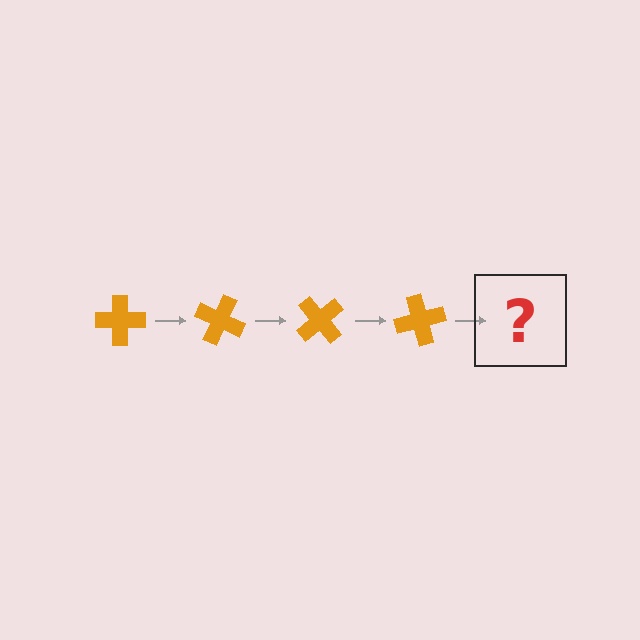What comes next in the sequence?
The next element should be an orange cross rotated 100 degrees.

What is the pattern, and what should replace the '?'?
The pattern is that the cross rotates 25 degrees each step. The '?' should be an orange cross rotated 100 degrees.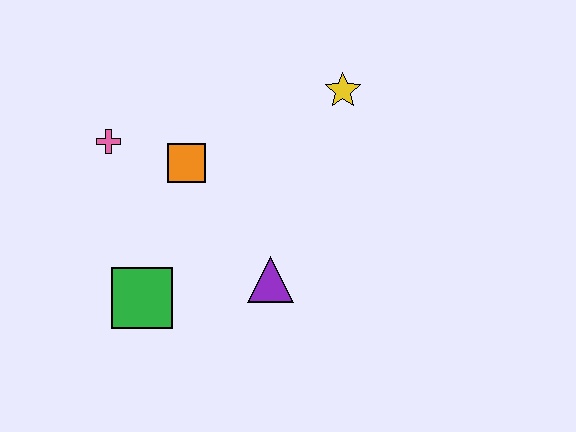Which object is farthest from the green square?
The yellow star is farthest from the green square.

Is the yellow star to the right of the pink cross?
Yes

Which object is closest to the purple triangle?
The green square is closest to the purple triangle.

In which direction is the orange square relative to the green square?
The orange square is above the green square.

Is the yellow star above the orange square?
Yes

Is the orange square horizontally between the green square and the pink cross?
No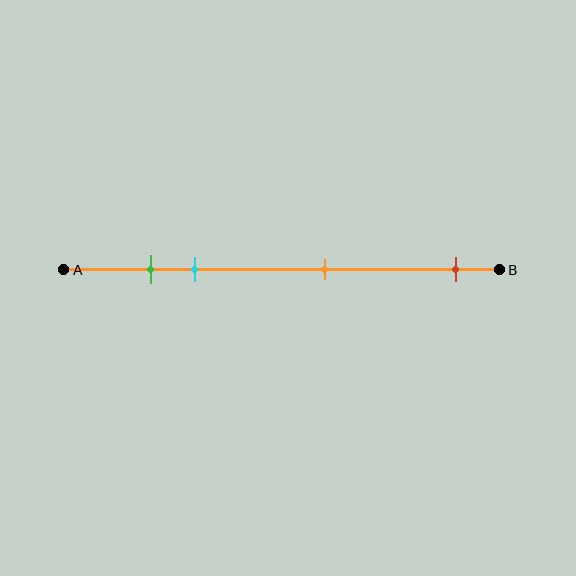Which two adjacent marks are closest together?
The green and cyan marks are the closest adjacent pair.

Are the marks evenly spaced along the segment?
No, the marks are not evenly spaced.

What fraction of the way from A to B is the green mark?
The green mark is approximately 20% (0.2) of the way from A to B.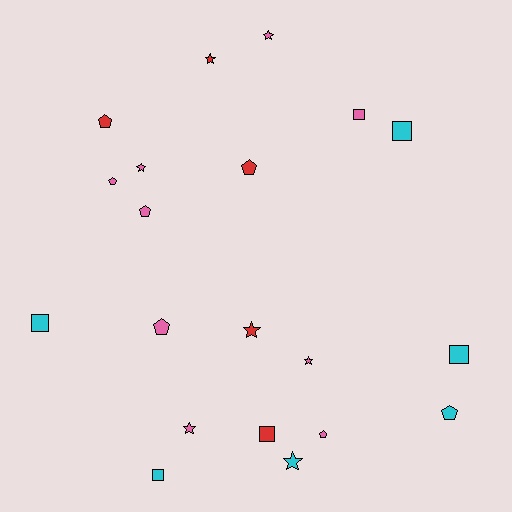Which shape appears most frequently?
Pentagon, with 7 objects.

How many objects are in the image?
There are 20 objects.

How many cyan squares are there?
There are 4 cyan squares.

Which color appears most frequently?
Pink, with 9 objects.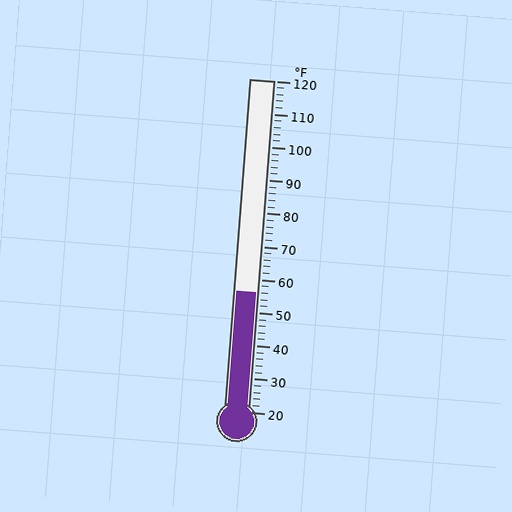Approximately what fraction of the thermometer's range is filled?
The thermometer is filled to approximately 35% of its range.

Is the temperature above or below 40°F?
The temperature is above 40°F.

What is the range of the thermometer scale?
The thermometer scale ranges from 20°F to 120°F.